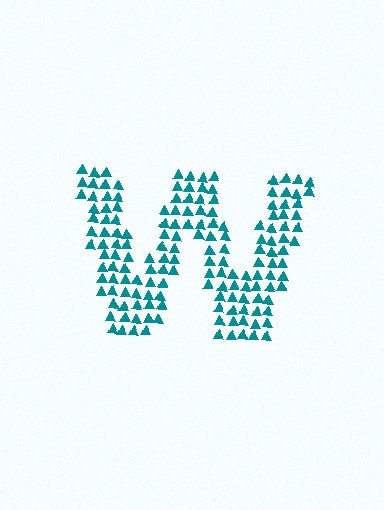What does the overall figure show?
The overall figure shows the letter W.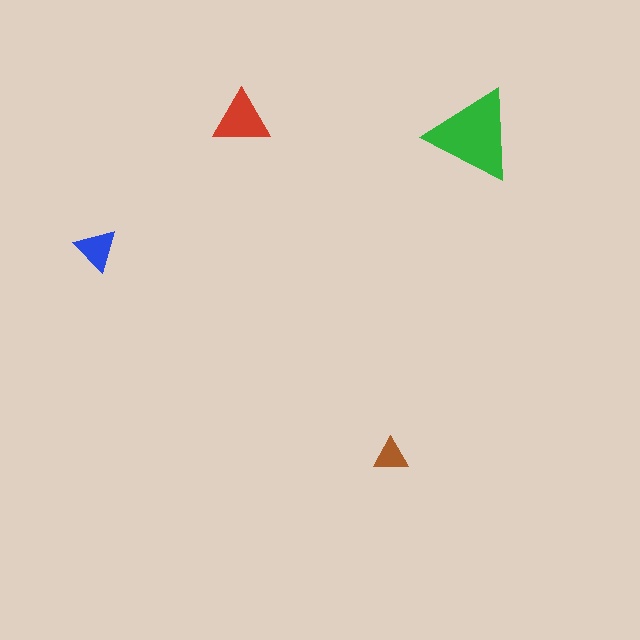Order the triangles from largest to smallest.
the green one, the red one, the blue one, the brown one.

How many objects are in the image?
There are 4 objects in the image.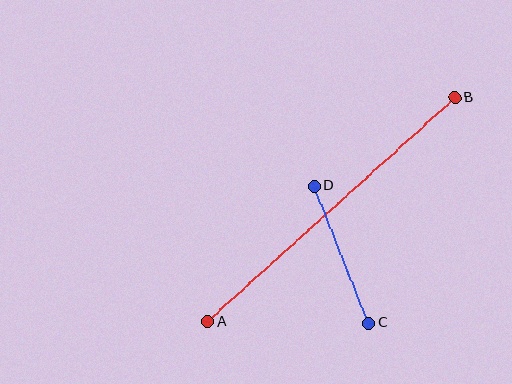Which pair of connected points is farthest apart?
Points A and B are farthest apart.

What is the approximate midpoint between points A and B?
The midpoint is at approximately (331, 210) pixels.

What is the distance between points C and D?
The distance is approximately 148 pixels.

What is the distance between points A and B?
The distance is approximately 333 pixels.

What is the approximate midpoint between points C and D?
The midpoint is at approximately (342, 255) pixels.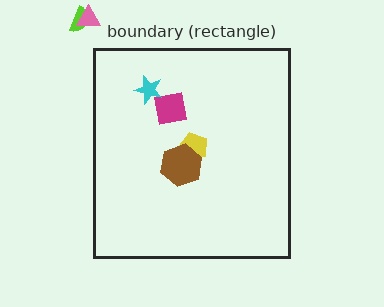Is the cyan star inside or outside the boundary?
Inside.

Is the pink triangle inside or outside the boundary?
Outside.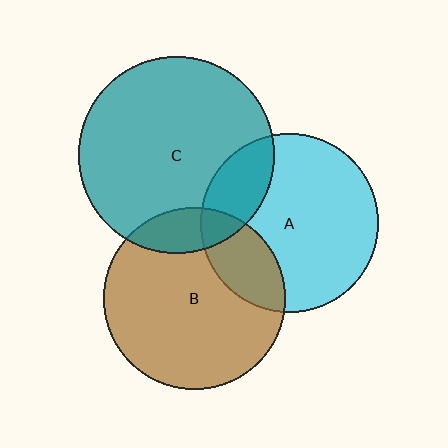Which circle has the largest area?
Circle C (teal).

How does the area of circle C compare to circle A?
Approximately 1.2 times.